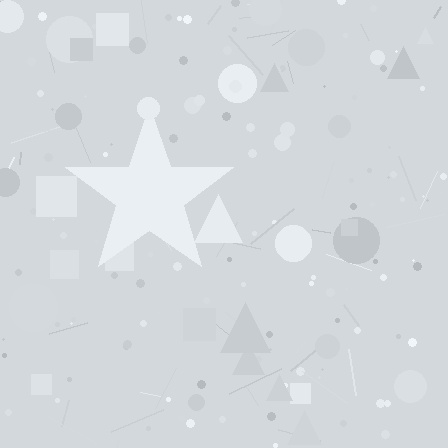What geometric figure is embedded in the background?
A star is embedded in the background.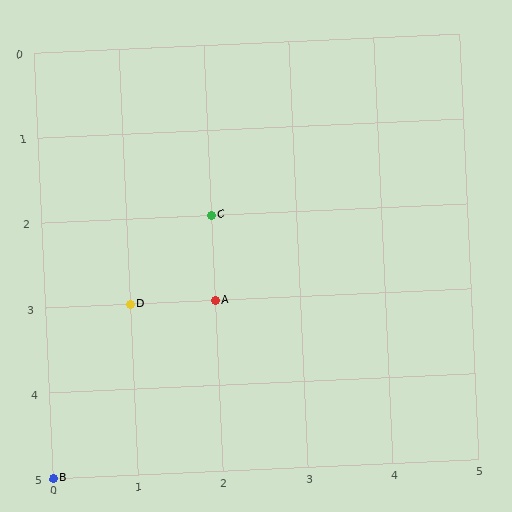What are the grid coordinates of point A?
Point A is at grid coordinates (2, 3).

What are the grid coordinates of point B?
Point B is at grid coordinates (0, 5).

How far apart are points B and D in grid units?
Points B and D are 1 column and 2 rows apart (about 2.2 grid units diagonally).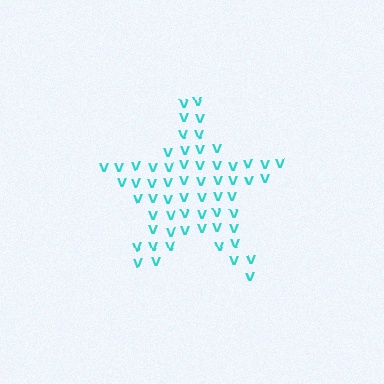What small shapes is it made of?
It is made of small letter V's.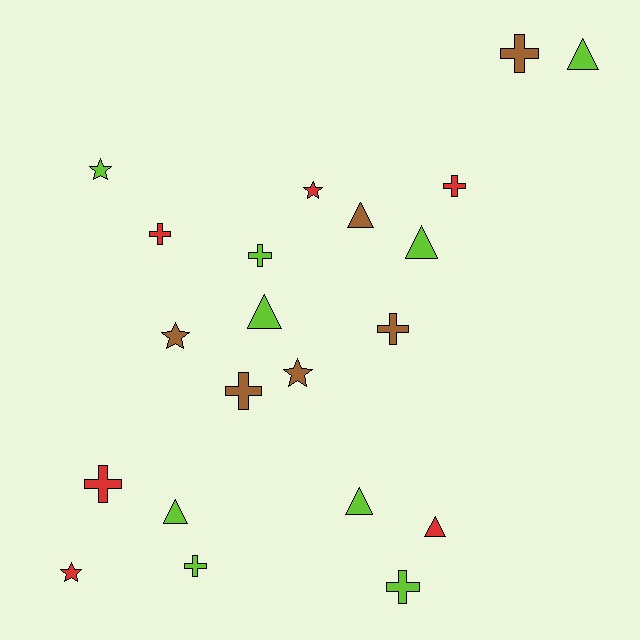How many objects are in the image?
There are 21 objects.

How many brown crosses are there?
There are 3 brown crosses.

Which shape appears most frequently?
Cross, with 9 objects.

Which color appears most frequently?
Lime, with 9 objects.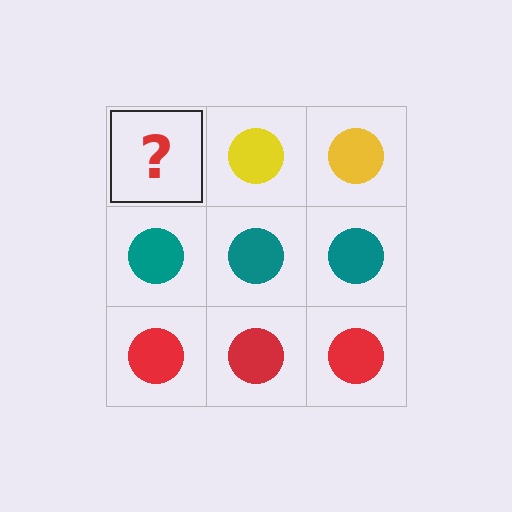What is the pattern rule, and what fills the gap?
The rule is that each row has a consistent color. The gap should be filled with a yellow circle.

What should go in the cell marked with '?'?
The missing cell should contain a yellow circle.